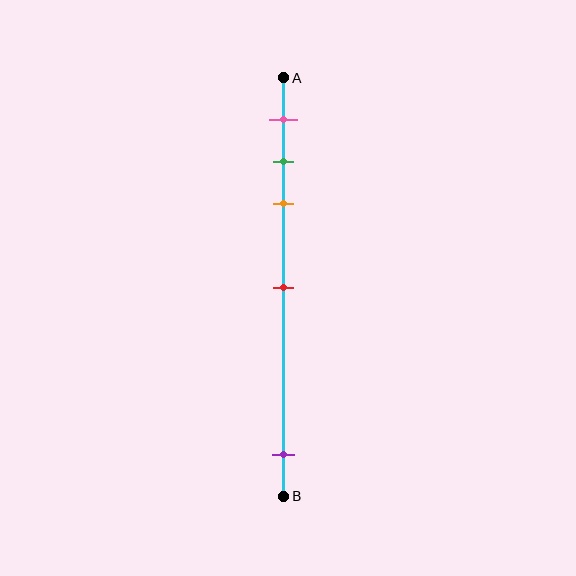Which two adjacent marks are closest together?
The green and orange marks are the closest adjacent pair.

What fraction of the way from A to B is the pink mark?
The pink mark is approximately 10% (0.1) of the way from A to B.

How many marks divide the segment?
There are 5 marks dividing the segment.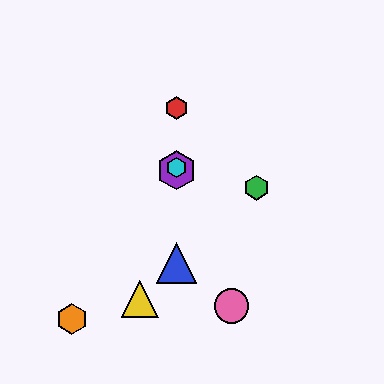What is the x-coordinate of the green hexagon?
The green hexagon is at x≈257.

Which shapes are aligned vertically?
The red hexagon, the blue triangle, the purple hexagon, the cyan hexagon are aligned vertically.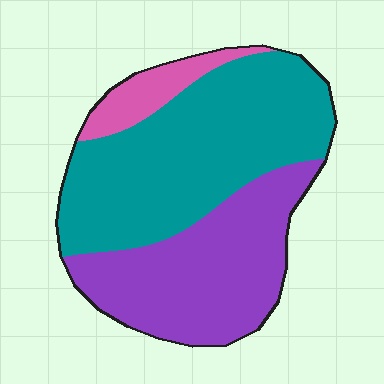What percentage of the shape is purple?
Purple takes up about three eighths (3/8) of the shape.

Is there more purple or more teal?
Teal.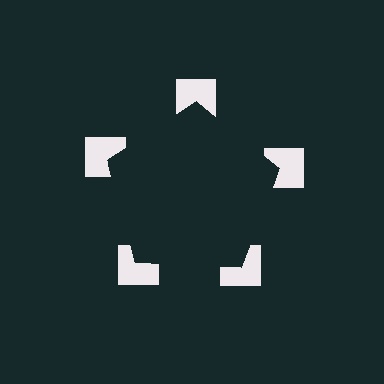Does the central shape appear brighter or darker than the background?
It typically appears slightly darker than the background, even though no actual brightness change is drawn.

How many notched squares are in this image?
There are 5 — one at each vertex of the illusory pentagon.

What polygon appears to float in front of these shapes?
An illusory pentagon — its edges are inferred from the aligned wedge cuts in the notched squares, not physically drawn.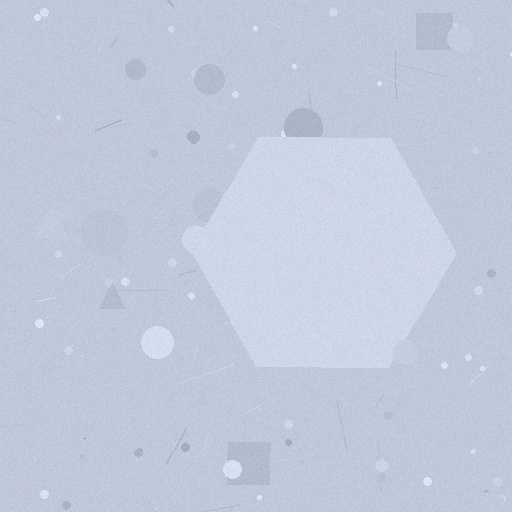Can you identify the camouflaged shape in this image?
The camouflaged shape is a hexagon.